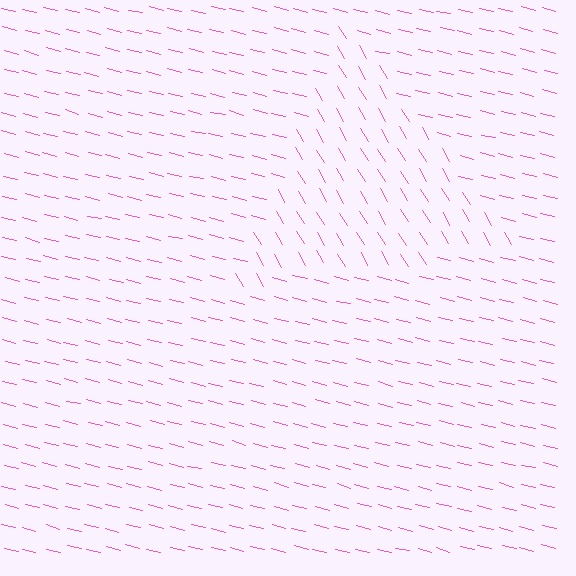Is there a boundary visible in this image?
Yes, there is a texture boundary formed by a change in line orientation.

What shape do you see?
I see a triangle.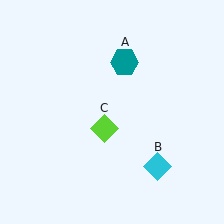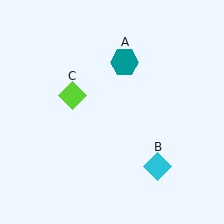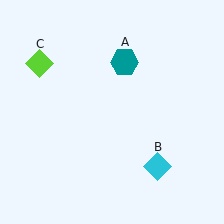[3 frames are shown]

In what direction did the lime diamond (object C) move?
The lime diamond (object C) moved up and to the left.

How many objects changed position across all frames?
1 object changed position: lime diamond (object C).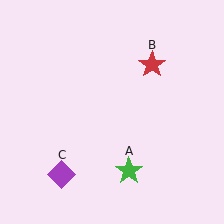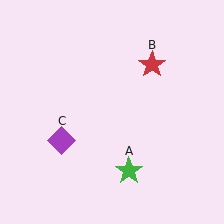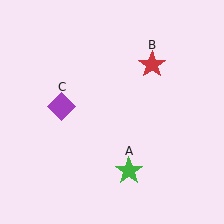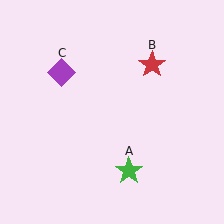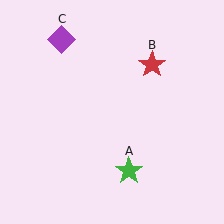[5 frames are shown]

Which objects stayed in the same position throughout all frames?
Green star (object A) and red star (object B) remained stationary.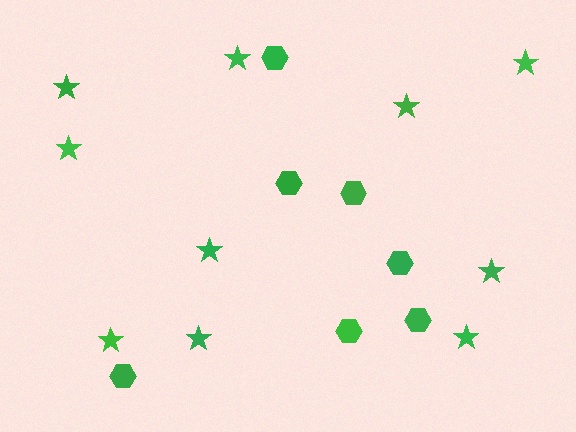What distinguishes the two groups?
There are 2 groups: one group of stars (10) and one group of hexagons (7).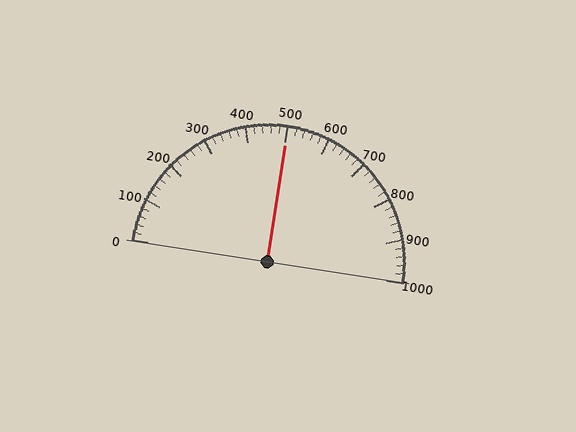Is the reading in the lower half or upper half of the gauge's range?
The reading is in the upper half of the range (0 to 1000).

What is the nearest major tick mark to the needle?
The nearest major tick mark is 500.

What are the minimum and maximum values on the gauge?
The gauge ranges from 0 to 1000.